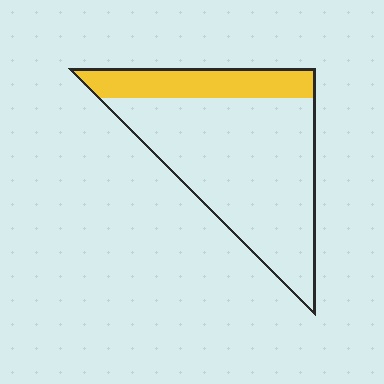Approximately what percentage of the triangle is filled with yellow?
Approximately 25%.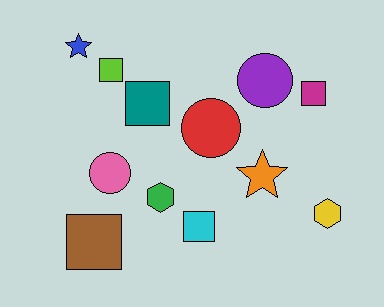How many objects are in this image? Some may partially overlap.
There are 12 objects.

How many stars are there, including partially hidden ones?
There are 2 stars.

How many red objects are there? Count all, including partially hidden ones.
There is 1 red object.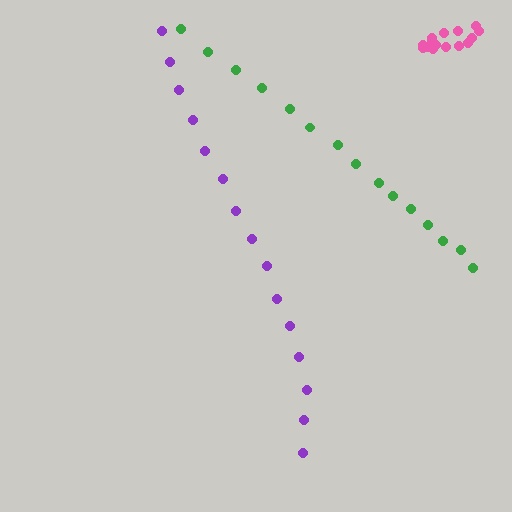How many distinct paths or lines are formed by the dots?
There are 3 distinct paths.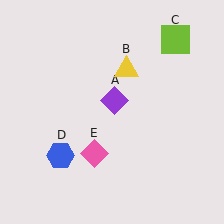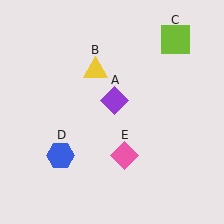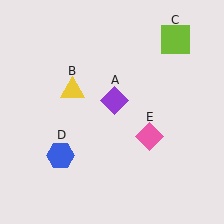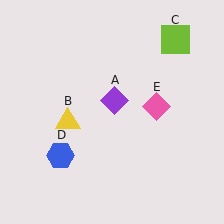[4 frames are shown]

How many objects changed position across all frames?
2 objects changed position: yellow triangle (object B), pink diamond (object E).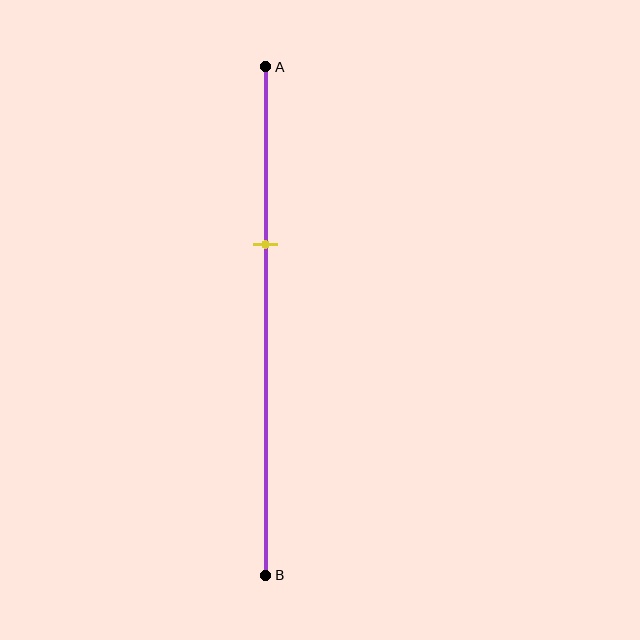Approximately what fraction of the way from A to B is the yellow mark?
The yellow mark is approximately 35% of the way from A to B.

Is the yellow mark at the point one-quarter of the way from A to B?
No, the mark is at about 35% from A, not at the 25% one-quarter point.